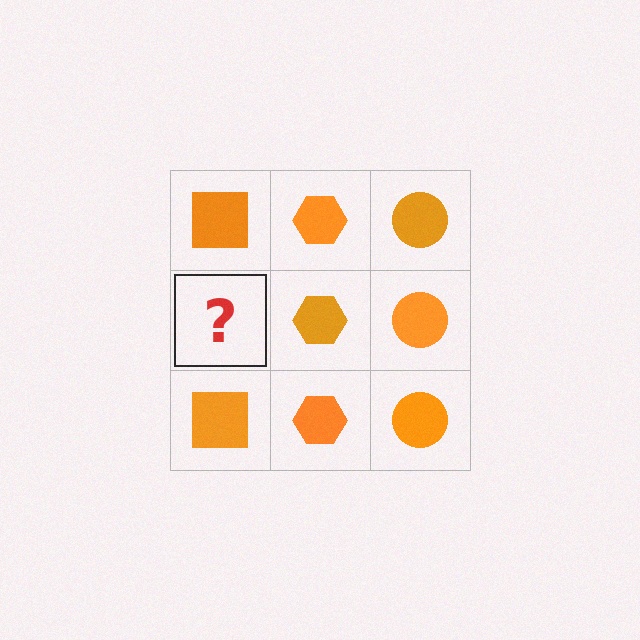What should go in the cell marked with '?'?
The missing cell should contain an orange square.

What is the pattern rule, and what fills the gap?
The rule is that each column has a consistent shape. The gap should be filled with an orange square.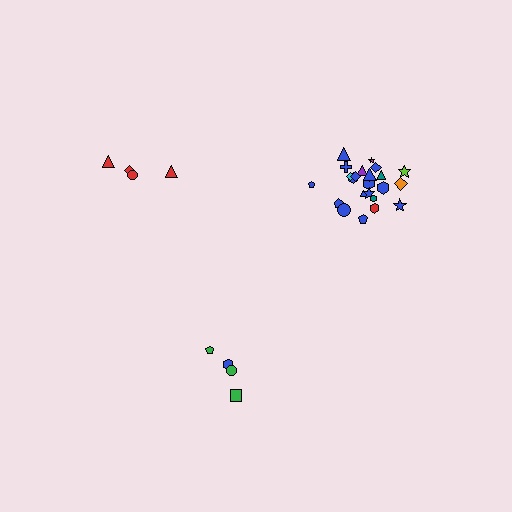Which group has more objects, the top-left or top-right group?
The top-right group.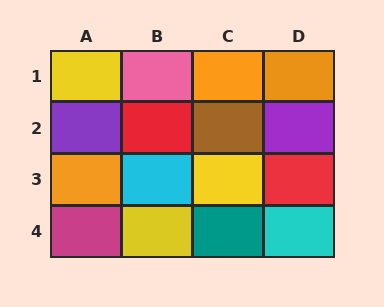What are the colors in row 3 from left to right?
Orange, cyan, yellow, red.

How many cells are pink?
1 cell is pink.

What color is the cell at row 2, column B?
Red.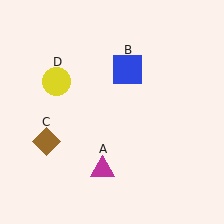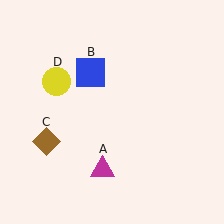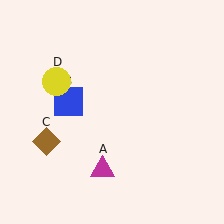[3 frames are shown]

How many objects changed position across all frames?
1 object changed position: blue square (object B).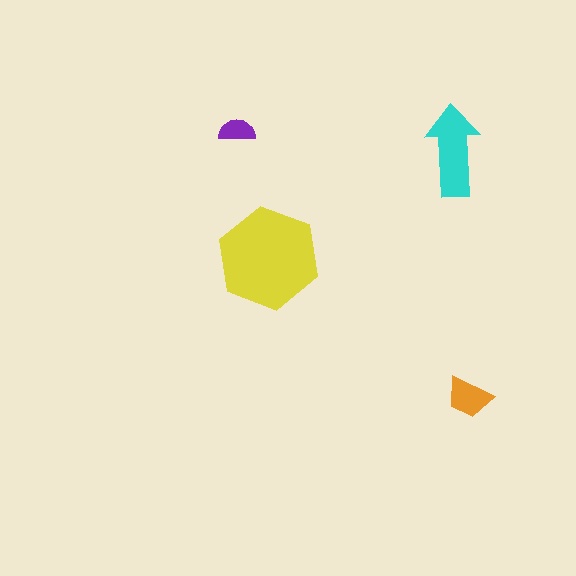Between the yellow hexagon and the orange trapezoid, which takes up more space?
The yellow hexagon.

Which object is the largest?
The yellow hexagon.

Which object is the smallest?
The purple semicircle.